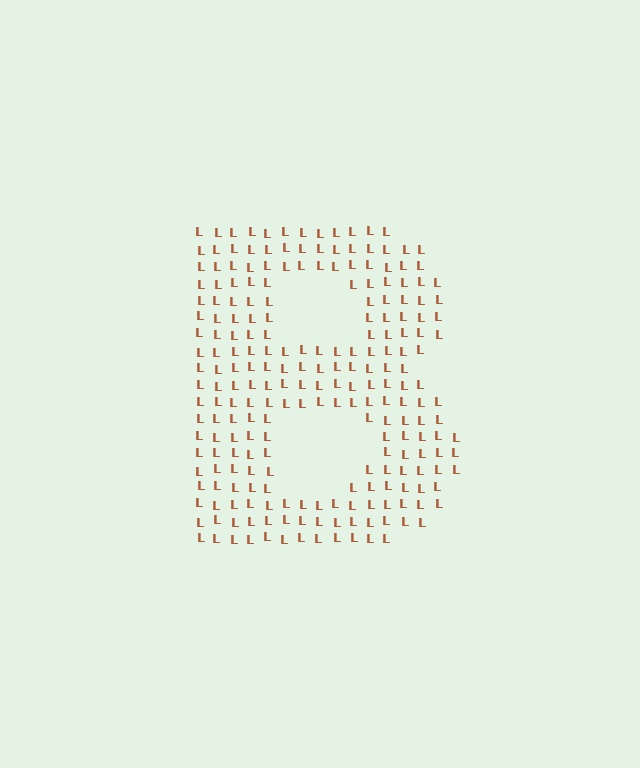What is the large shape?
The large shape is the letter B.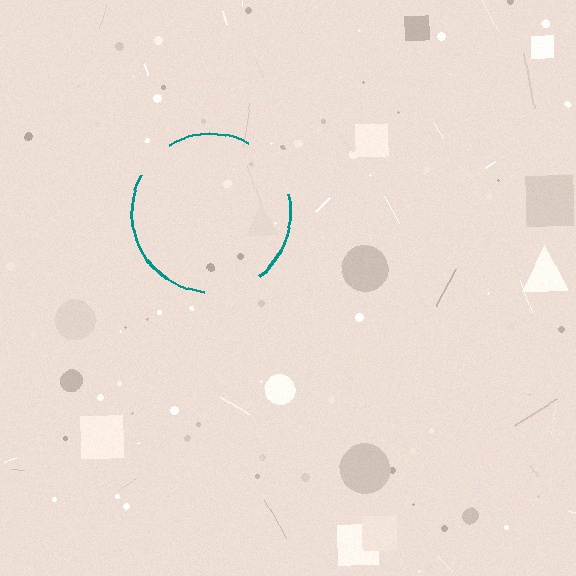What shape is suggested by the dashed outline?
The dashed outline suggests a circle.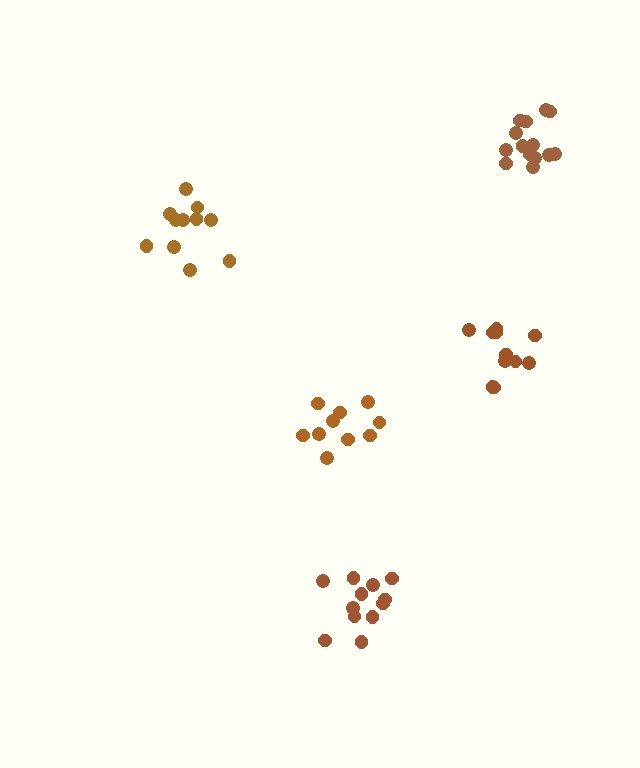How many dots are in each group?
Group 1: 11 dots, Group 2: 10 dots, Group 3: 12 dots, Group 4: 14 dots, Group 5: 11 dots (58 total).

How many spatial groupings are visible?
There are 5 spatial groupings.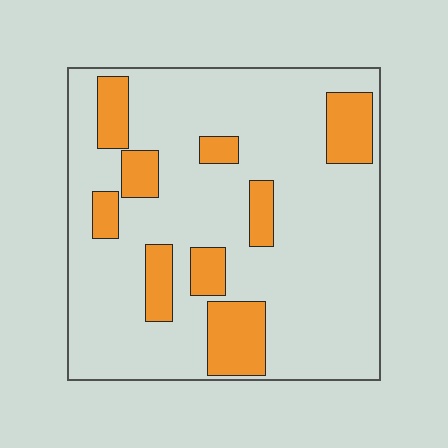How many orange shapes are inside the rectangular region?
9.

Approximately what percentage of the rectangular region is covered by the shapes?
Approximately 20%.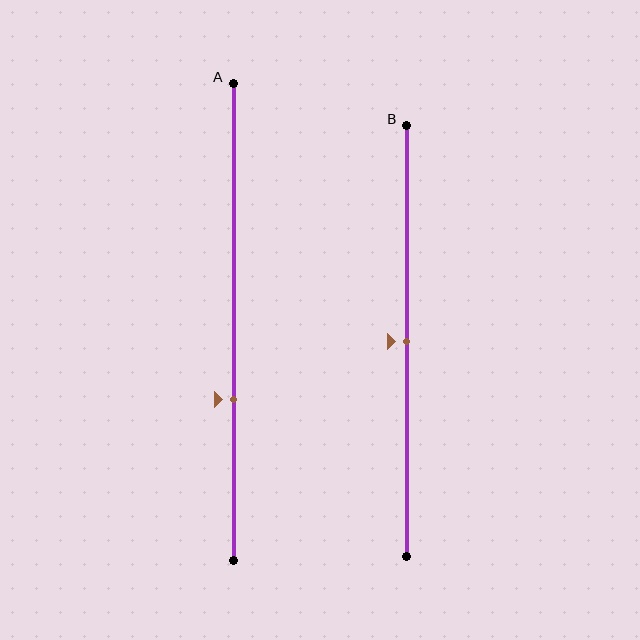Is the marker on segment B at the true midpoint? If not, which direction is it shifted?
Yes, the marker on segment B is at the true midpoint.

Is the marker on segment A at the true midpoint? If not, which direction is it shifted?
No, the marker on segment A is shifted downward by about 16% of the segment length.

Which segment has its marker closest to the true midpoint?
Segment B has its marker closest to the true midpoint.